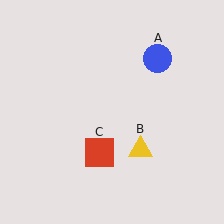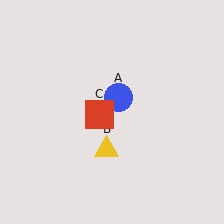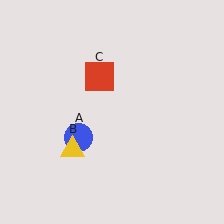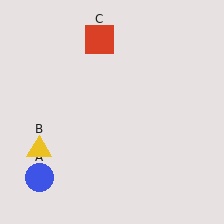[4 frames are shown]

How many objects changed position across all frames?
3 objects changed position: blue circle (object A), yellow triangle (object B), red square (object C).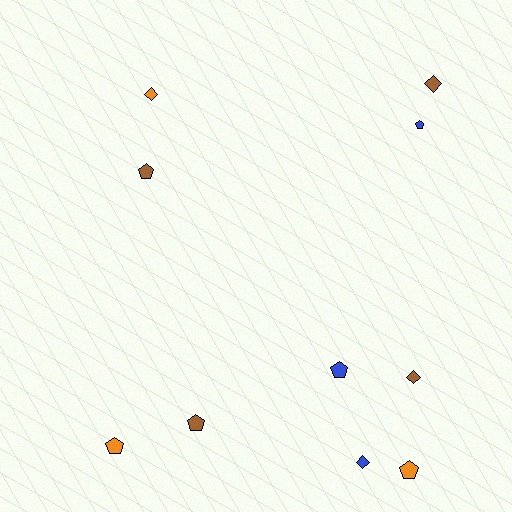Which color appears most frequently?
Brown, with 4 objects.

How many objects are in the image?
There are 10 objects.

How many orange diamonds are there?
There is 1 orange diamond.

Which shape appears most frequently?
Pentagon, with 6 objects.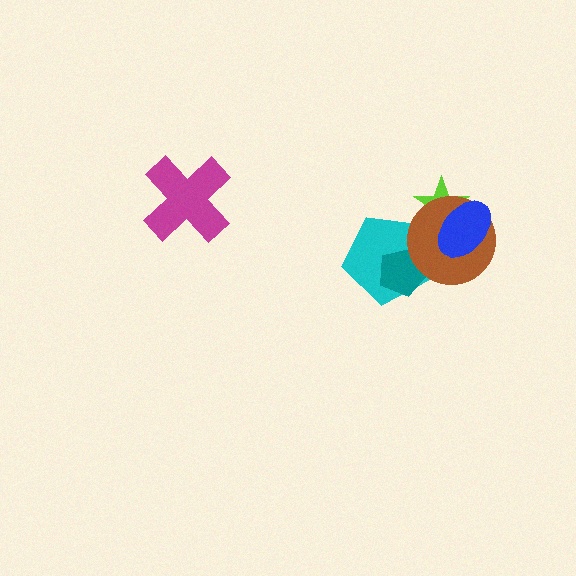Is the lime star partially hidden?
Yes, it is partially covered by another shape.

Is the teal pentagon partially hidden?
Yes, it is partially covered by another shape.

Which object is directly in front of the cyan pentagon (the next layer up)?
The teal pentagon is directly in front of the cyan pentagon.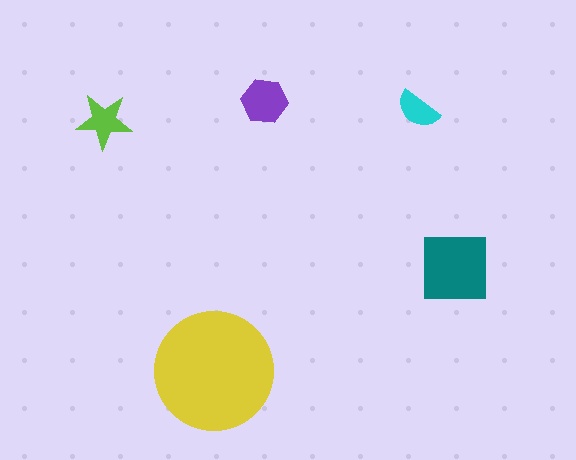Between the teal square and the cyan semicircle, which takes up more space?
The teal square.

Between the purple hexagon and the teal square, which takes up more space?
The teal square.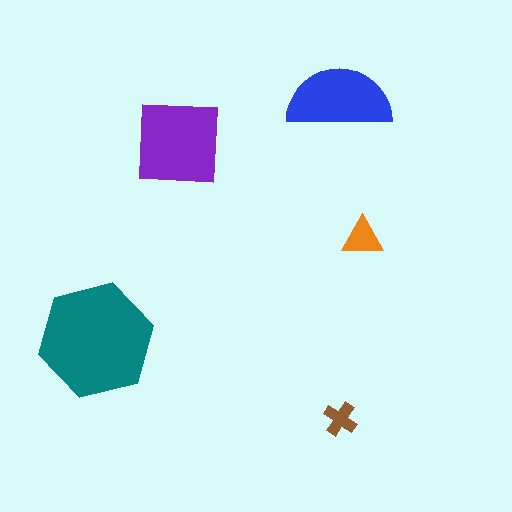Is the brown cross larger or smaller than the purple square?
Smaller.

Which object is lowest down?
The brown cross is bottommost.